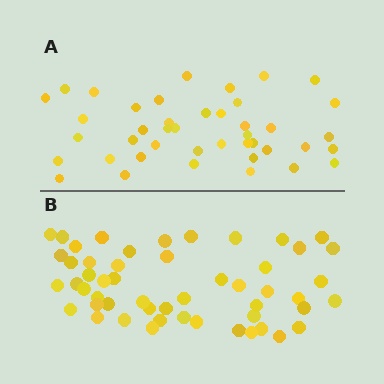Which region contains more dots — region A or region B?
Region B (the bottom region) has more dots.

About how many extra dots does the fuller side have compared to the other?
Region B has roughly 10 or so more dots than region A.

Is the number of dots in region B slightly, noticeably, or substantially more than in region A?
Region B has only slightly more — the two regions are fairly close. The ratio is roughly 1.2 to 1.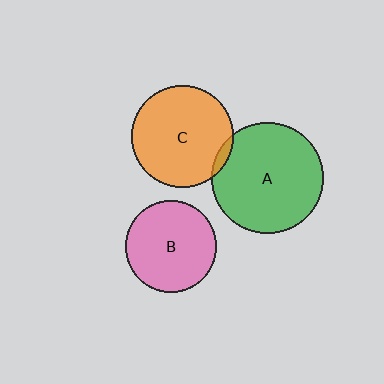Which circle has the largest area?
Circle A (green).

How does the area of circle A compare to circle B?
Approximately 1.5 times.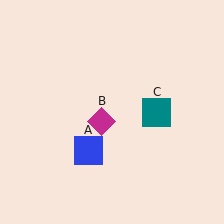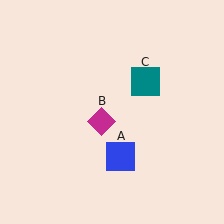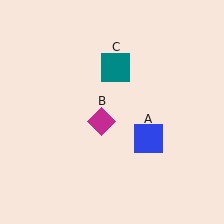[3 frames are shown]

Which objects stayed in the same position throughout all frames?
Magenta diamond (object B) remained stationary.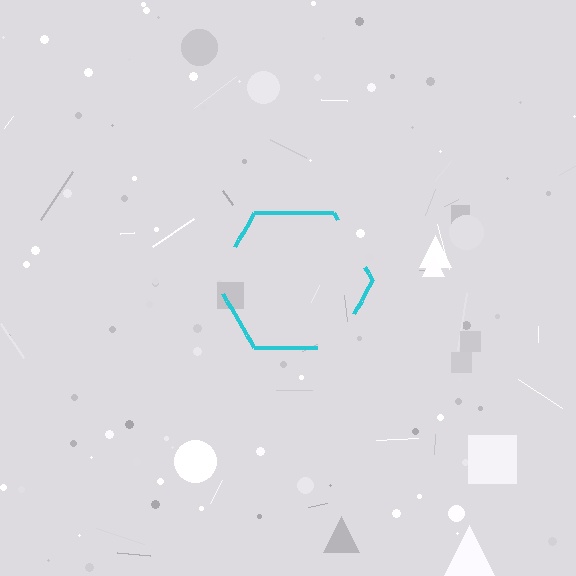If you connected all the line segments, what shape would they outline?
They would outline a hexagon.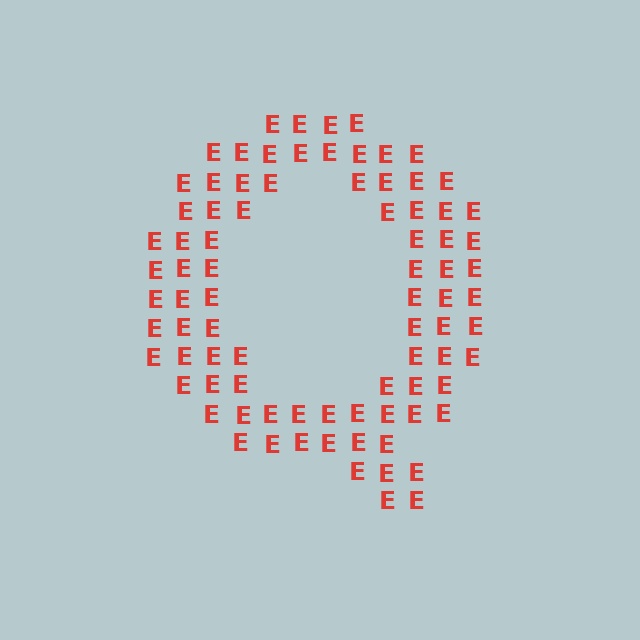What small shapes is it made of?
It is made of small letter E's.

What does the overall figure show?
The overall figure shows the letter Q.